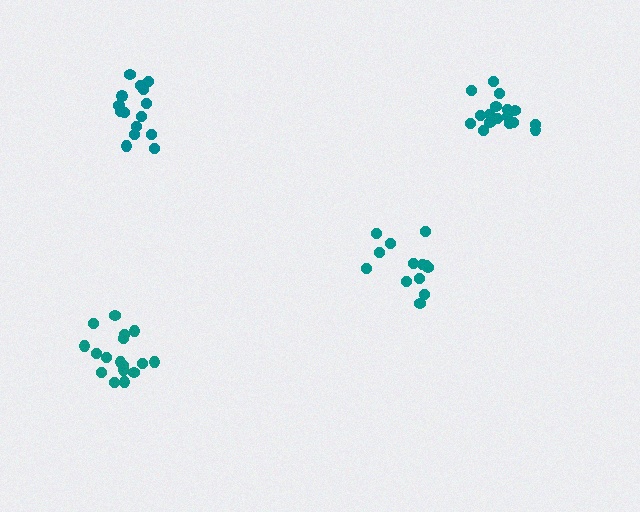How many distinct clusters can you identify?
There are 4 distinct clusters.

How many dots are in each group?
Group 1: 15 dots, Group 2: 17 dots, Group 3: 13 dots, Group 4: 17 dots (62 total).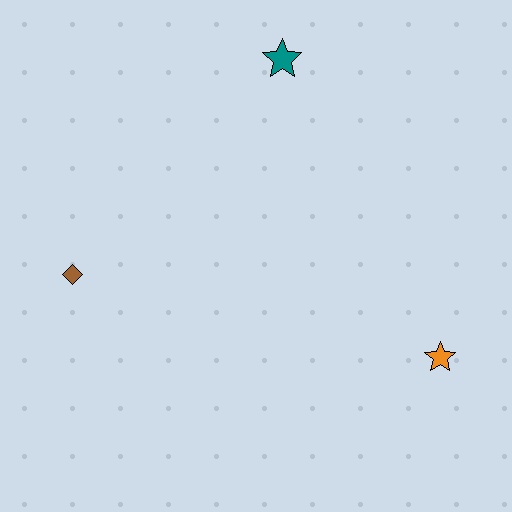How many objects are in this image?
There are 3 objects.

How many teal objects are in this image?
There is 1 teal object.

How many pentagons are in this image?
There are no pentagons.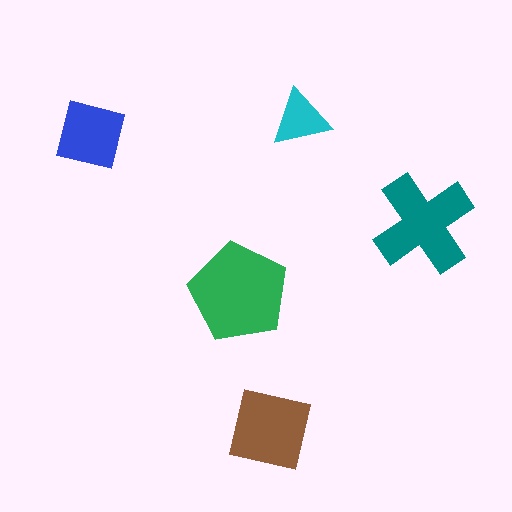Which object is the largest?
The green pentagon.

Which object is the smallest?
The cyan triangle.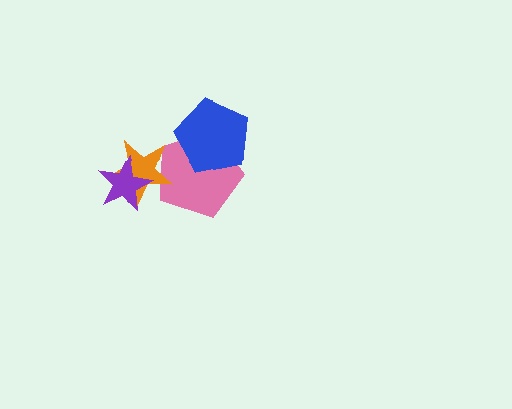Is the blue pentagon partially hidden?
No, no other shape covers it.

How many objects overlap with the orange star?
2 objects overlap with the orange star.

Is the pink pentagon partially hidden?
Yes, it is partially covered by another shape.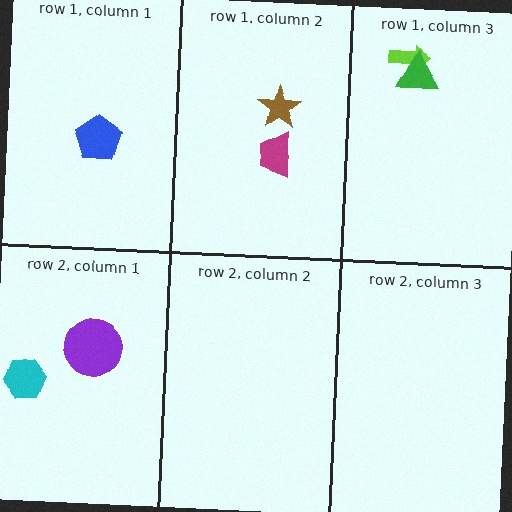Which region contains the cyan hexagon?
The row 2, column 1 region.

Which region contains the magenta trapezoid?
The row 1, column 2 region.